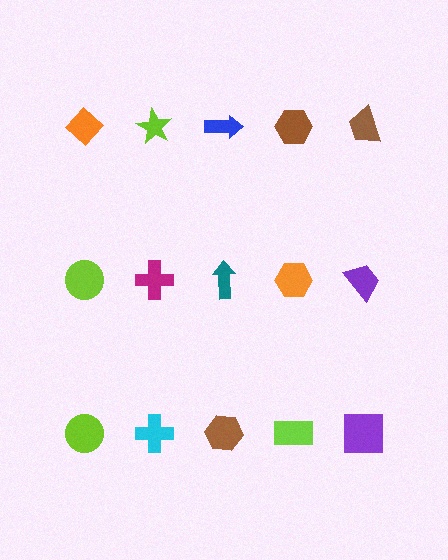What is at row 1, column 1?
An orange diamond.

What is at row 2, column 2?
A magenta cross.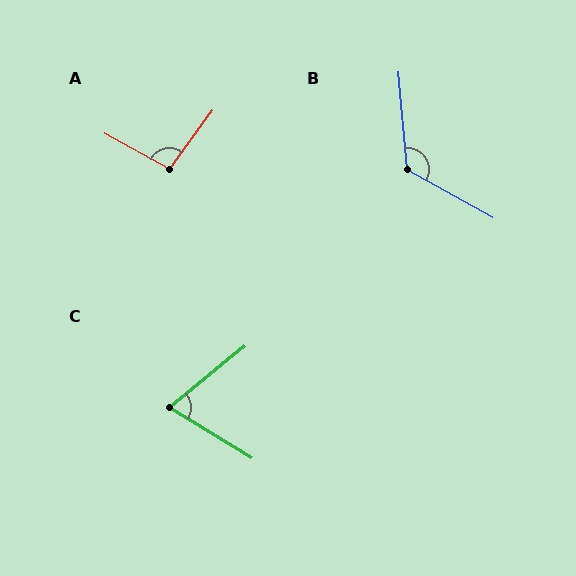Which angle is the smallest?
C, at approximately 71 degrees.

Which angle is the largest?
B, at approximately 124 degrees.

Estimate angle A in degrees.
Approximately 97 degrees.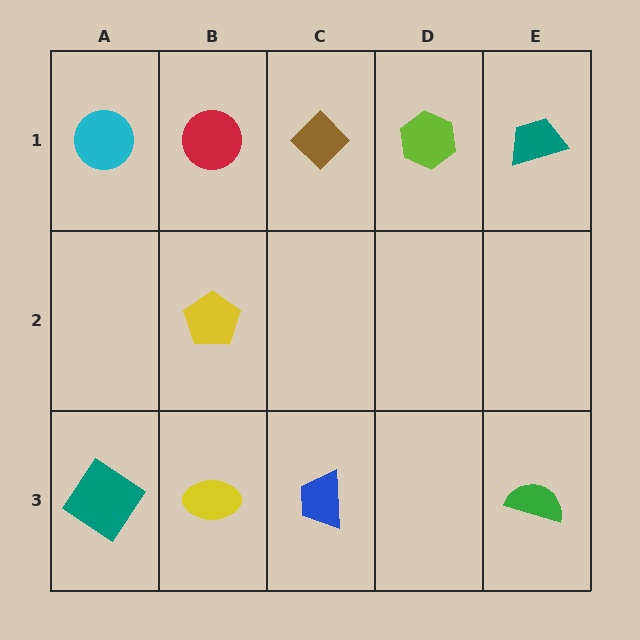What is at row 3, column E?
A green semicircle.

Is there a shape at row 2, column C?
No, that cell is empty.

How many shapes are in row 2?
1 shape.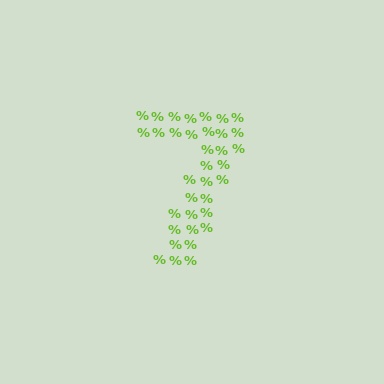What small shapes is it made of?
It is made of small percent signs.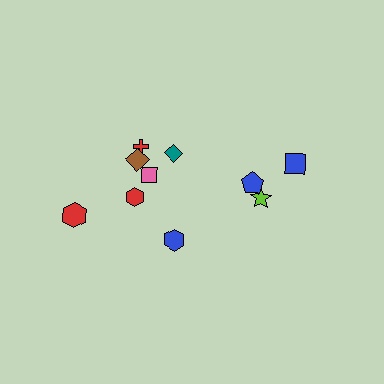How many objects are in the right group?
There are 4 objects.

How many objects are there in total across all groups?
There are 10 objects.